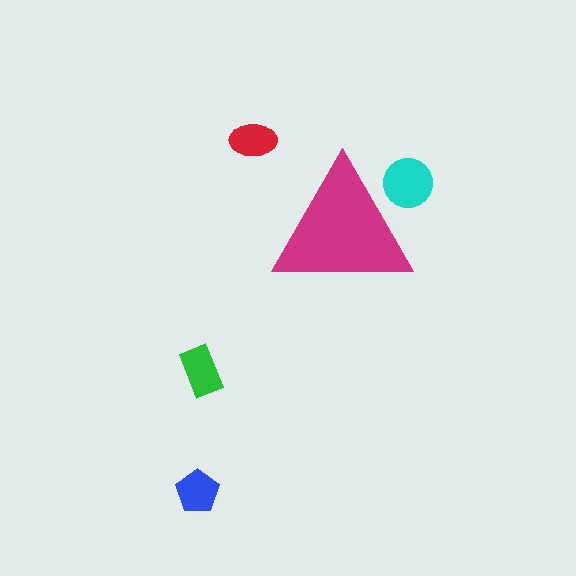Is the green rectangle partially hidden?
No, the green rectangle is fully visible.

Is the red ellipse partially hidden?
No, the red ellipse is fully visible.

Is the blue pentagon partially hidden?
No, the blue pentagon is fully visible.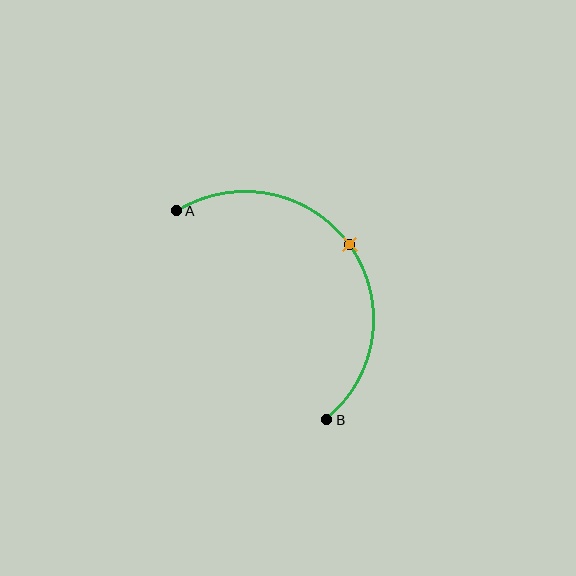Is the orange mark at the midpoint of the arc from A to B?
Yes. The orange mark lies on the arc at equal arc-length from both A and B — it is the arc midpoint.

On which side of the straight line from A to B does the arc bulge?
The arc bulges above and to the right of the straight line connecting A and B.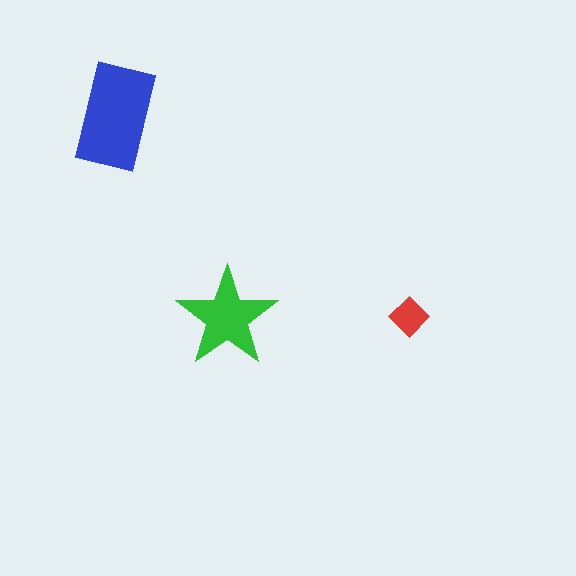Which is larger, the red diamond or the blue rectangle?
The blue rectangle.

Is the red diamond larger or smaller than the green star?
Smaller.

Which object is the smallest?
The red diamond.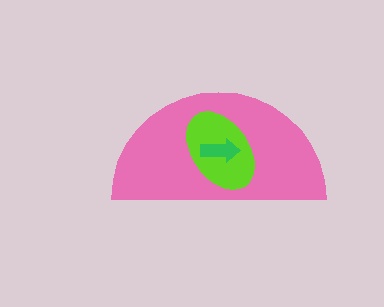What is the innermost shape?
The green arrow.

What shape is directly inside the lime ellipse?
The green arrow.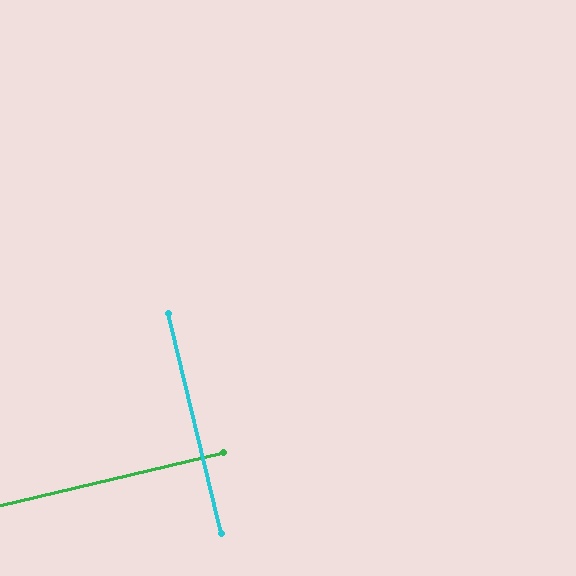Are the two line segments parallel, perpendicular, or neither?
Perpendicular — they meet at approximately 90°.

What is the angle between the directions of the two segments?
Approximately 90 degrees.